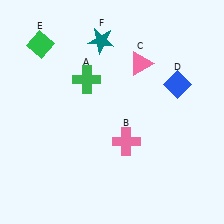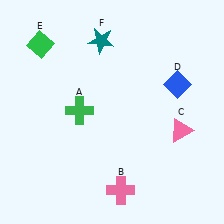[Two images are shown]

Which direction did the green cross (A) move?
The green cross (A) moved down.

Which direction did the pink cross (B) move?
The pink cross (B) moved down.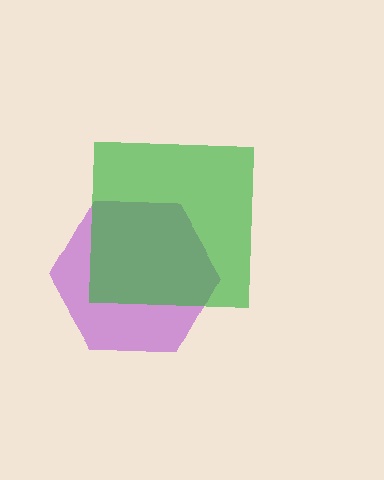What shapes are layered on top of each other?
The layered shapes are: a purple hexagon, a green square.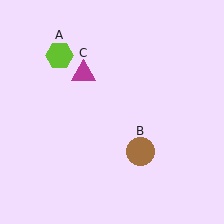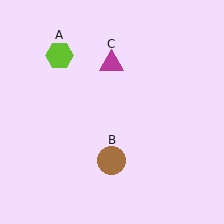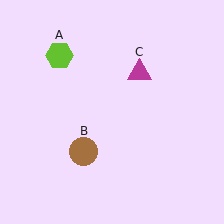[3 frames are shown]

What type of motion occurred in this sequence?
The brown circle (object B), magenta triangle (object C) rotated clockwise around the center of the scene.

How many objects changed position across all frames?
2 objects changed position: brown circle (object B), magenta triangle (object C).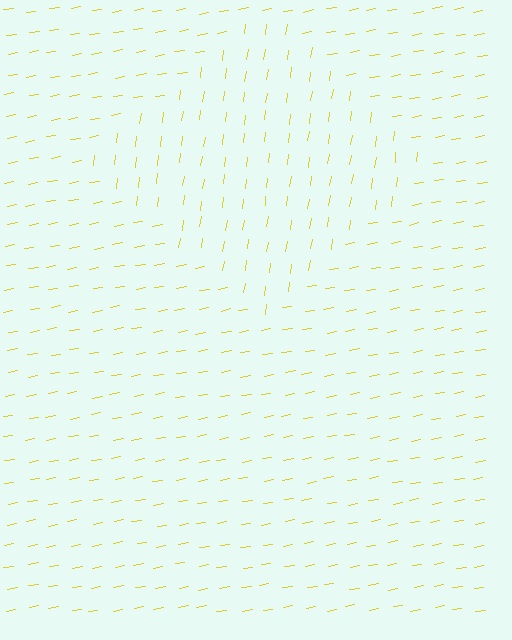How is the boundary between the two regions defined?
The boundary is defined purely by a change in line orientation (approximately 72 degrees difference). All lines are the same color and thickness.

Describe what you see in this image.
The image is filled with small yellow line segments. A diamond region in the image has lines oriented differently from the surrounding lines, creating a visible texture boundary.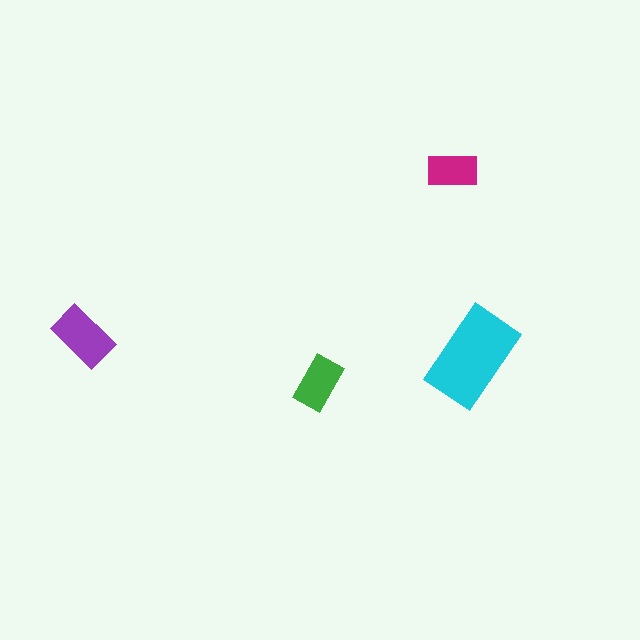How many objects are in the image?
There are 4 objects in the image.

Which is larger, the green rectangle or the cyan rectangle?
The cyan one.